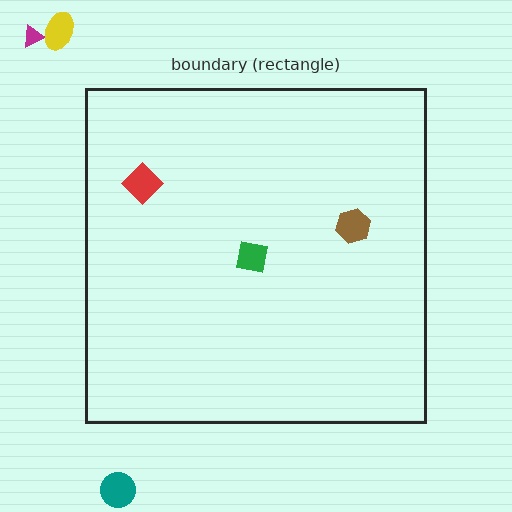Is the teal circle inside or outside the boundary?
Outside.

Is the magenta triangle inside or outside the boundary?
Outside.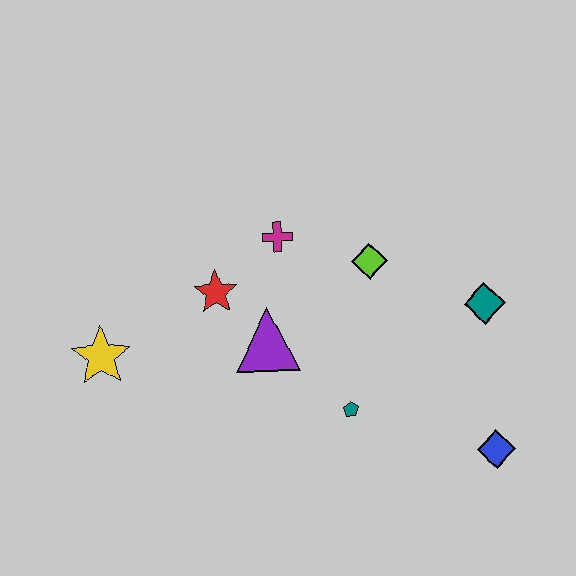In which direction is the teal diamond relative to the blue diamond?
The teal diamond is above the blue diamond.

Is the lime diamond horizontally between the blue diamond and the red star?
Yes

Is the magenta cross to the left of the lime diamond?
Yes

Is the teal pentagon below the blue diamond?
No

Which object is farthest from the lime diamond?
The yellow star is farthest from the lime diamond.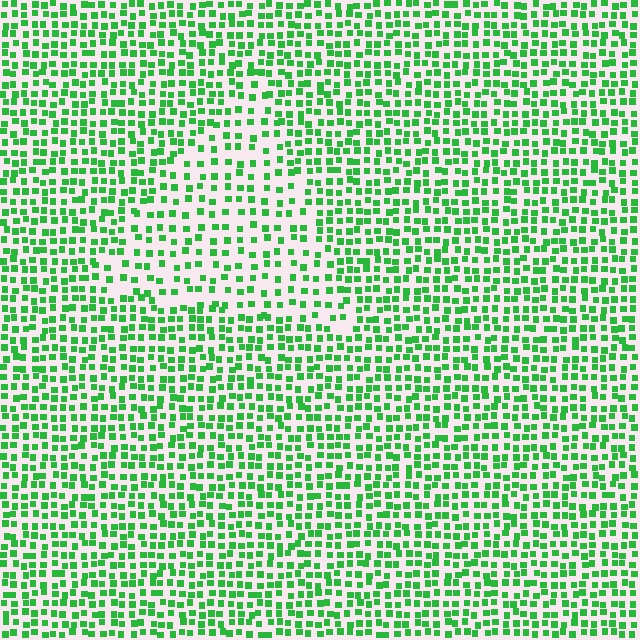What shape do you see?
I see a triangle.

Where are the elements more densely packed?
The elements are more densely packed outside the triangle boundary.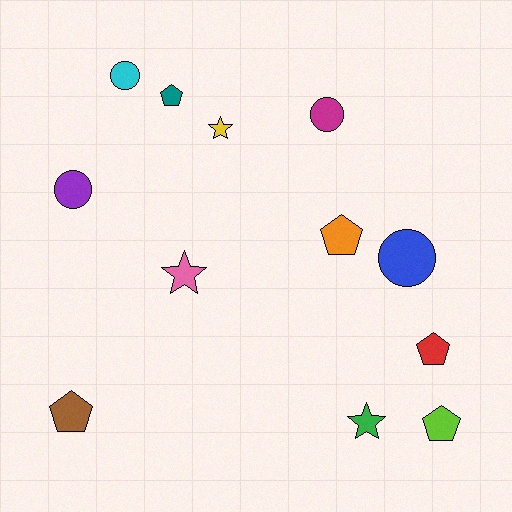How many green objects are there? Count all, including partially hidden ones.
There is 1 green object.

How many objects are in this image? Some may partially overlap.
There are 12 objects.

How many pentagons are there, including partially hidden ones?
There are 5 pentagons.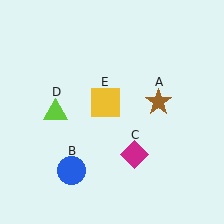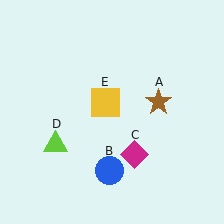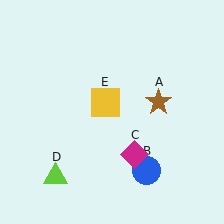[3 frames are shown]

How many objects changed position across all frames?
2 objects changed position: blue circle (object B), lime triangle (object D).